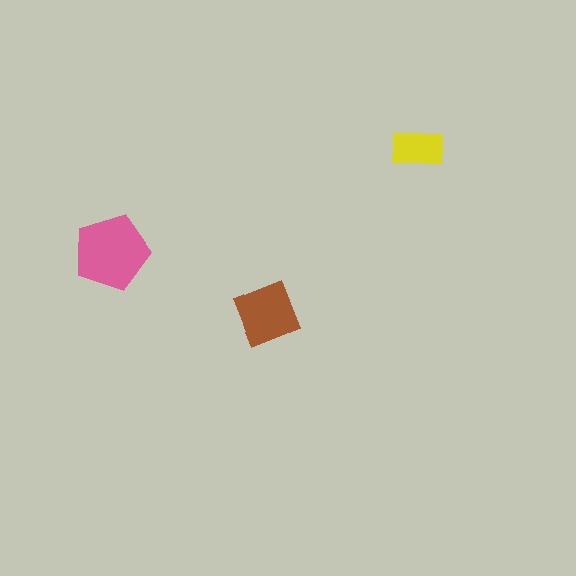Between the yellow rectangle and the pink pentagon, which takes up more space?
The pink pentagon.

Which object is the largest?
The pink pentagon.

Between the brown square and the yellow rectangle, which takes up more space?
The brown square.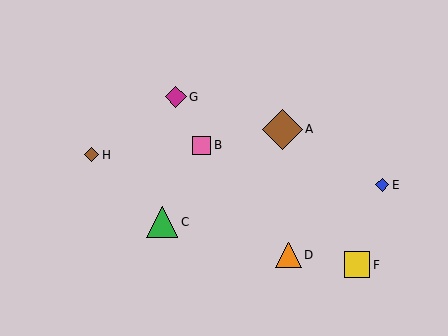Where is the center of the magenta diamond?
The center of the magenta diamond is at (176, 97).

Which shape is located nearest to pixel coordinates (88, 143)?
The brown diamond (labeled H) at (92, 155) is nearest to that location.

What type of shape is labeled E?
Shape E is a blue diamond.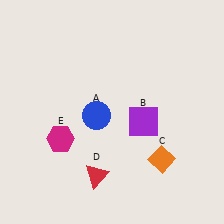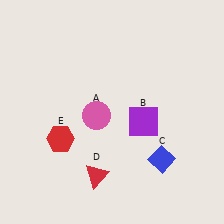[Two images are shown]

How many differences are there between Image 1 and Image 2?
There are 3 differences between the two images.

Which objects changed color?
A changed from blue to pink. C changed from orange to blue. E changed from magenta to red.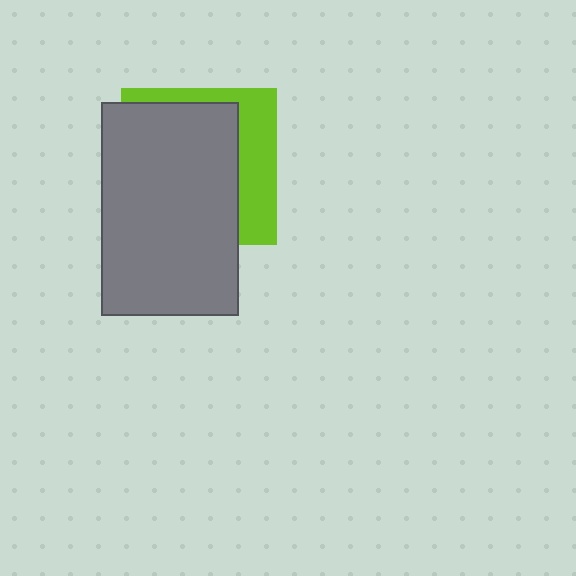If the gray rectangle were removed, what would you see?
You would see the complete lime square.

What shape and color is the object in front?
The object in front is a gray rectangle.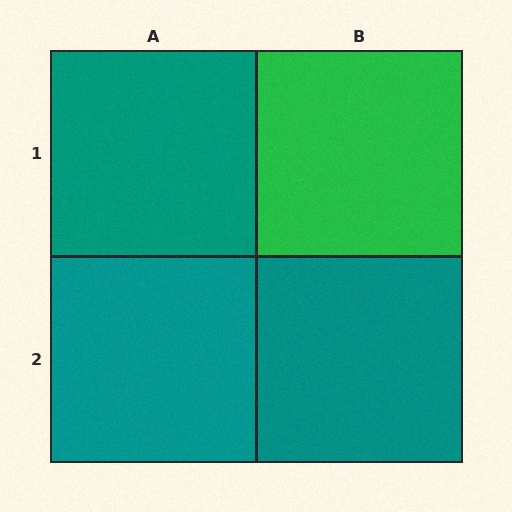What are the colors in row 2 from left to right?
Teal, teal.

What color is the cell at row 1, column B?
Green.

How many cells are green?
1 cell is green.